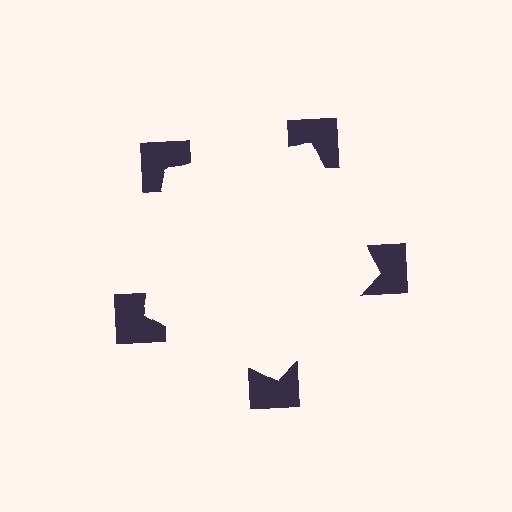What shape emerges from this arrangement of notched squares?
An illusory pentagon — its edges are inferred from the aligned wedge cuts in the notched squares, not physically drawn.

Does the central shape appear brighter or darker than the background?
It typically appears slightly brighter than the background, even though no actual brightness change is drawn.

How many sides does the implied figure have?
5 sides.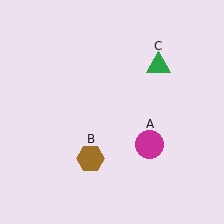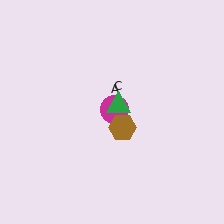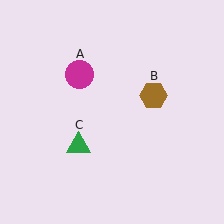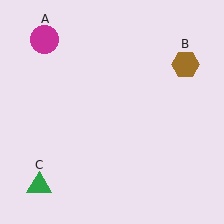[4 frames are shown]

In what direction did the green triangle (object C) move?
The green triangle (object C) moved down and to the left.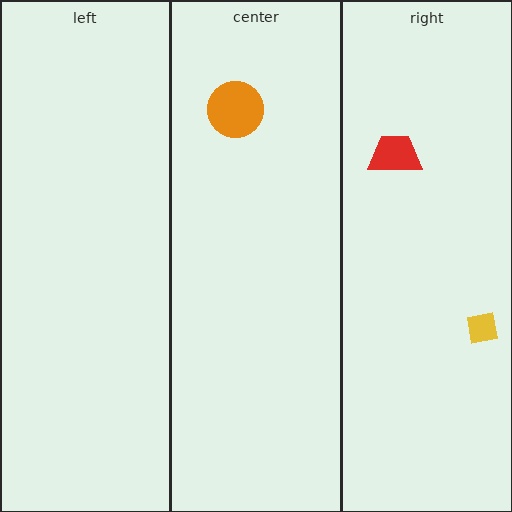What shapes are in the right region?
The yellow square, the red trapezoid.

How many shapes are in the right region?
2.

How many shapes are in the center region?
1.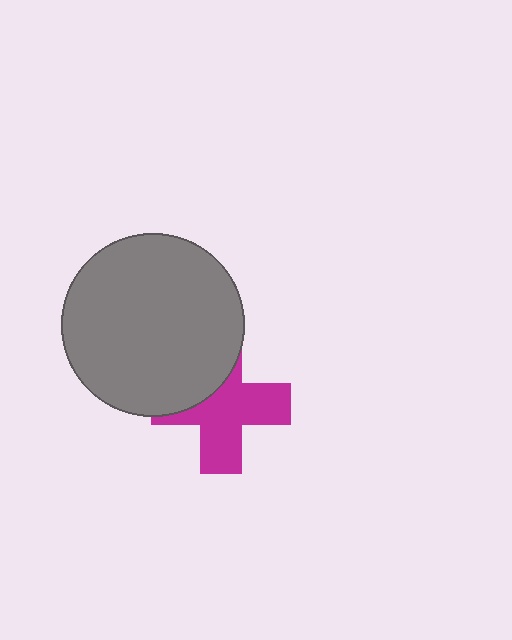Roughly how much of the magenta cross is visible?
About half of it is visible (roughly 64%).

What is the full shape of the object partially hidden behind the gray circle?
The partially hidden object is a magenta cross.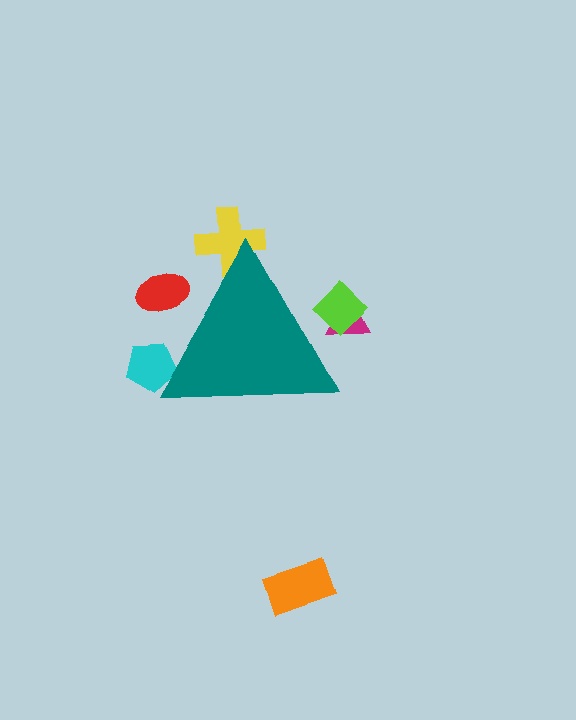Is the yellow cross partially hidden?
Yes, the yellow cross is partially hidden behind the teal triangle.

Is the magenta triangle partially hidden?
Yes, the magenta triangle is partially hidden behind the teal triangle.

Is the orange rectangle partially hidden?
No, the orange rectangle is fully visible.